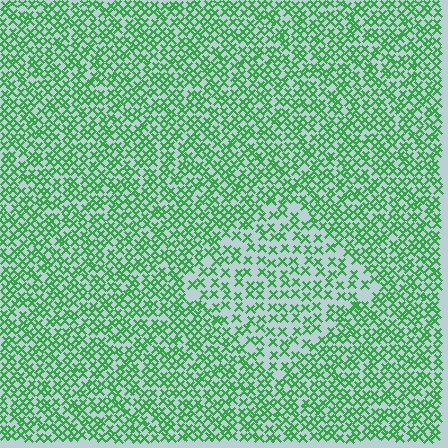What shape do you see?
I see a diamond.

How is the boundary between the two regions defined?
The boundary is defined by a change in element density (approximately 1.7x ratio). All elements are the same color, size, and shape.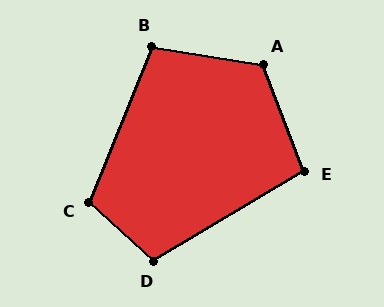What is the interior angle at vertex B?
Approximately 103 degrees (obtuse).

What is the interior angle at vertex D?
Approximately 107 degrees (obtuse).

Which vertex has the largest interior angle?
A, at approximately 120 degrees.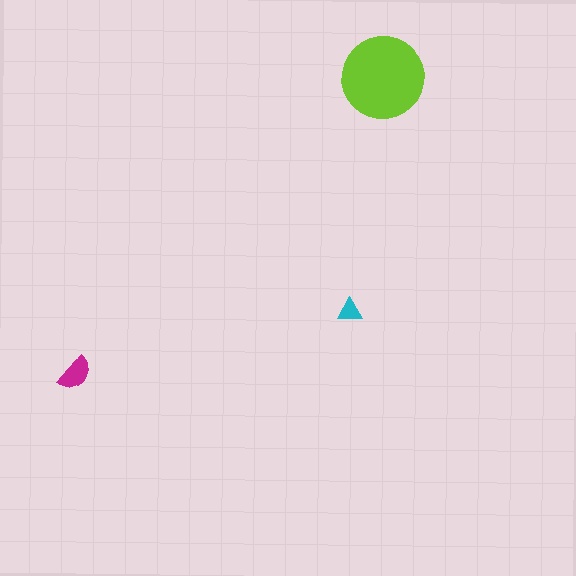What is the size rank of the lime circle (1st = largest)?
1st.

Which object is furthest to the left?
The magenta semicircle is leftmost.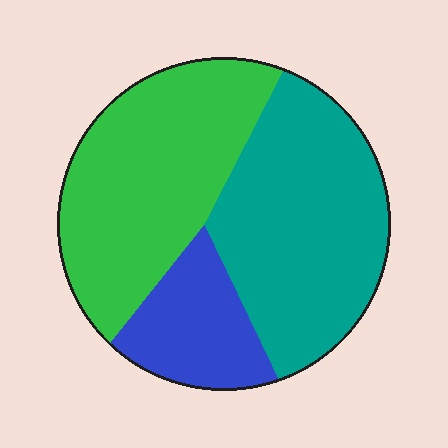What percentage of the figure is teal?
Teal covers 42% of the figure.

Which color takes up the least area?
Blue, at roughly 15%.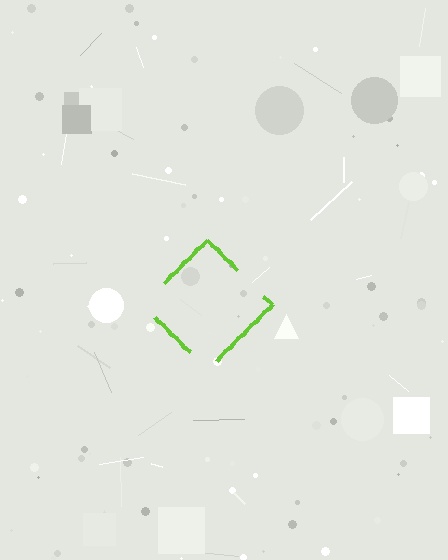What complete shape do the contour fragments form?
The contour fragments form a diamond.